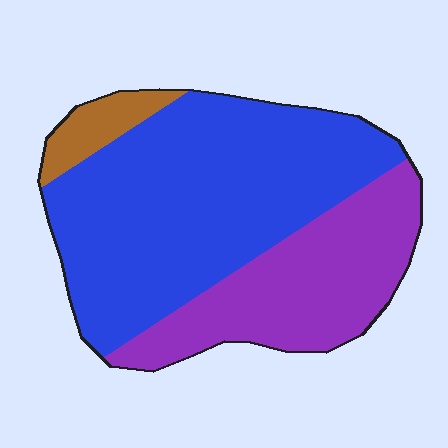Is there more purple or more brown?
Purple.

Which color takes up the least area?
Brown, at roughly 5%.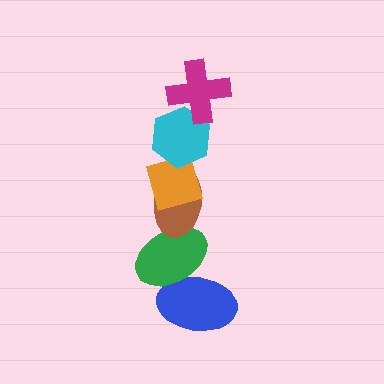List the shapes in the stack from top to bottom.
From top to bottom: the magenta cross, the cyan hexagon, the orange diamond, the brown ellipse, the green ellipse, the blue ellipse.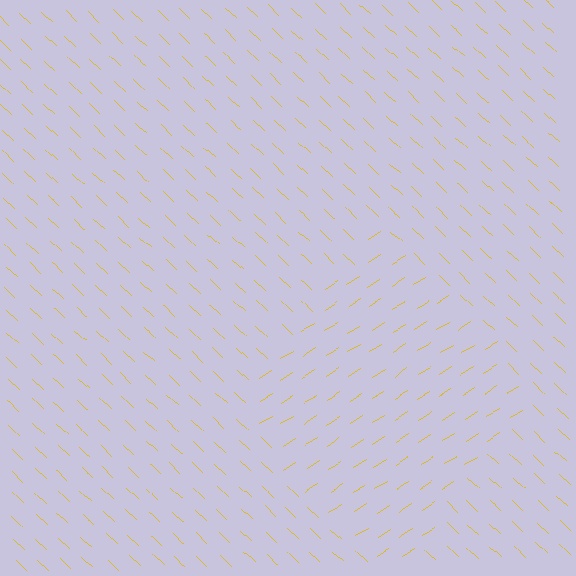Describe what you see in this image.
The image is filled with small yellow line segments. A diamond region in the image has lines oriented differently from the surrounding lines, creating a visible texture boundary.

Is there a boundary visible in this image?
Yes, there is a texture boundary formed by a change in line orientation.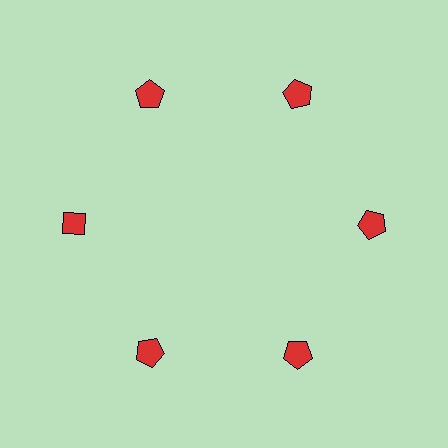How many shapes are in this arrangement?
There are 6 shapes arranged in a ring pattern.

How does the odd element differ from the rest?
It has a different shape: diamond instead of pentagon.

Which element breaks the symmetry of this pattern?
The red diamond at roughly the 9 o'clock position breaks the symmetry. All other shapes are red pentagons.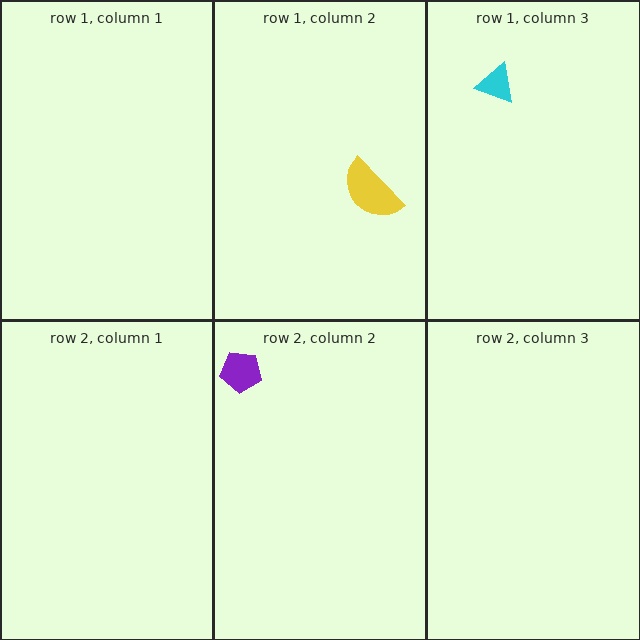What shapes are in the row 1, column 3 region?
The cyan triangle.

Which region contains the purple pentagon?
The row 2, column 2 region.